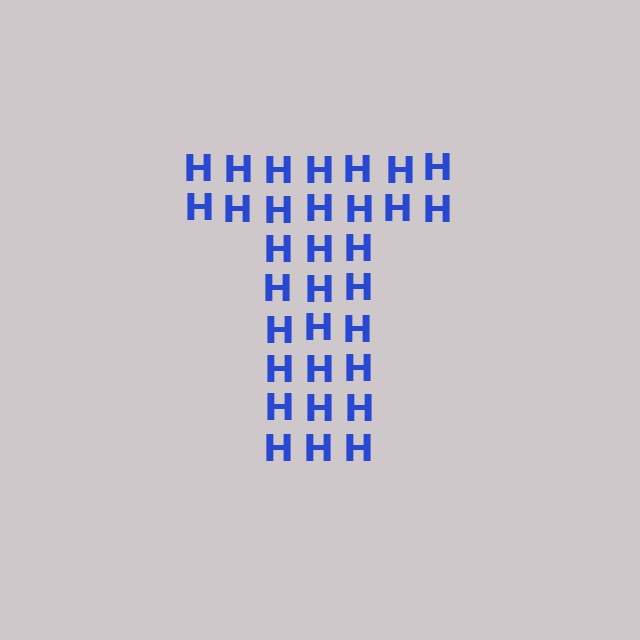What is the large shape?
The large shape is the letter T.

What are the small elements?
The small elements are letter H's.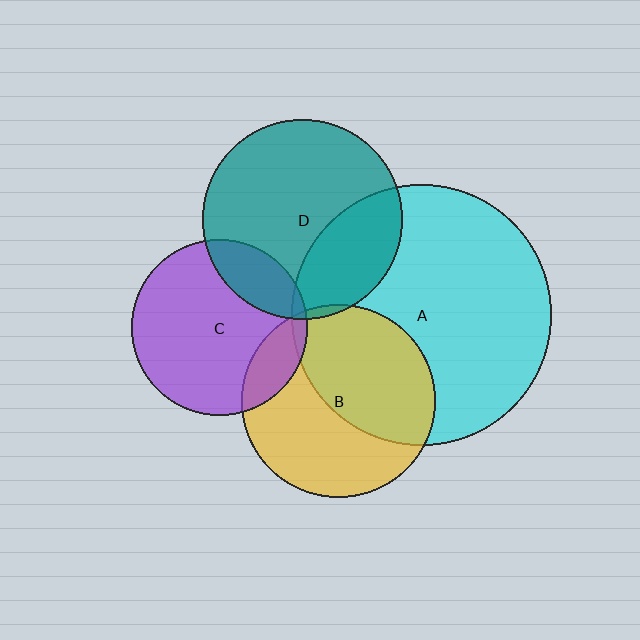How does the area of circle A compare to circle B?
Approximately 1.8 times.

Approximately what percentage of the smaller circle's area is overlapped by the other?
Approximately 20%.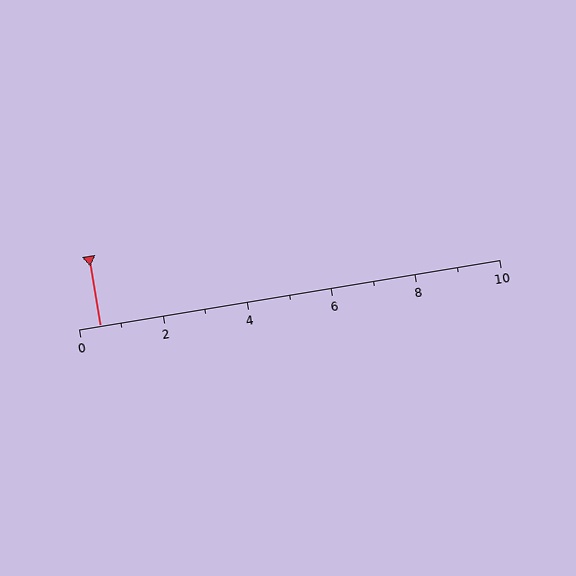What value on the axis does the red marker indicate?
The marker indicates approximately 0.5.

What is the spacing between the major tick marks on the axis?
The major ticks are spaced 2 apart.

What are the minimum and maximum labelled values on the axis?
The axis runs from 0 to 10.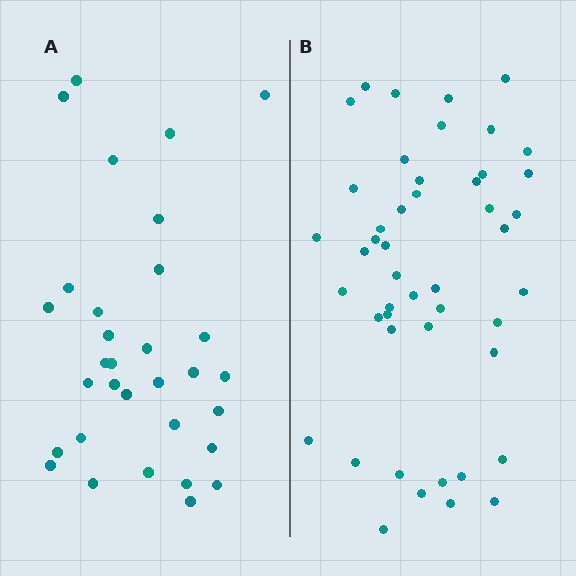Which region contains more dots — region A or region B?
Region B (the right region) has more dots.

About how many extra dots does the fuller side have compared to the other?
Region B has approximately 15 more dots than region A.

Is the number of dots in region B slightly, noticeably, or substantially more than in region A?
Region B has substantially more. The ratio is roughly 1.5 to 1.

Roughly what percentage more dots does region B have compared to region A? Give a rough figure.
About 45% more.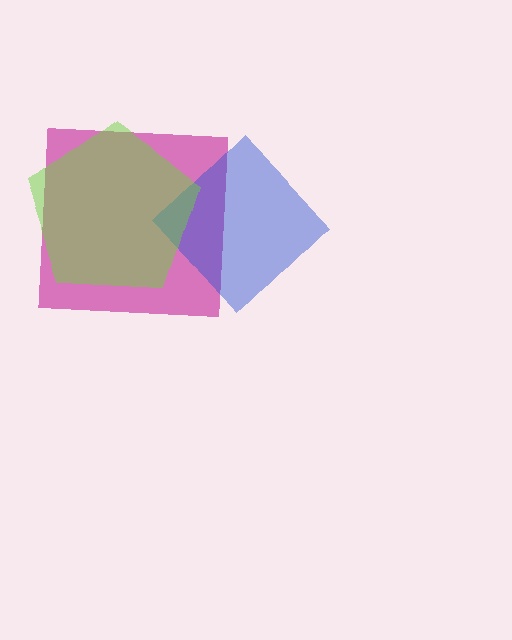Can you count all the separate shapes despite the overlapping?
Yes, there are 3 separate shapes.